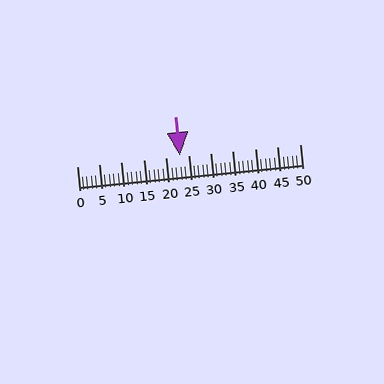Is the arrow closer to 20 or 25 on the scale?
The arrow is closer to 25.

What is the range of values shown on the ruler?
The ruler shows values from 0 to 50.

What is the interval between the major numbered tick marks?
The major tick marks are spaced 5 units apart.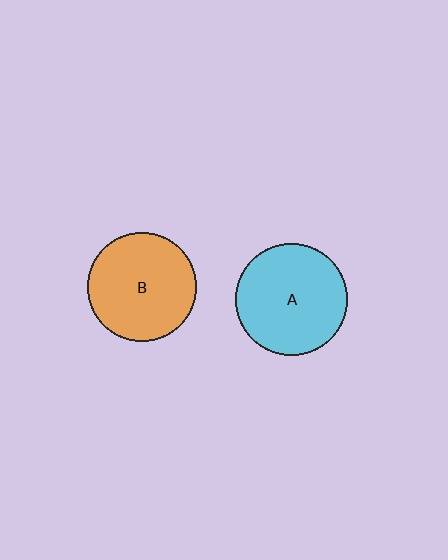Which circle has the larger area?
Circle A (cyan).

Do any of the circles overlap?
No, none of the circles overlap.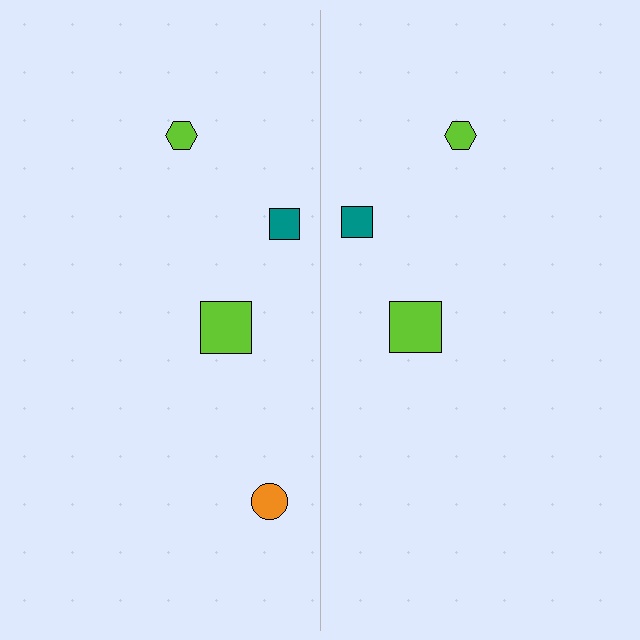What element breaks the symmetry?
A orange circle is missing from the right side.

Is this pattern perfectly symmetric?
No, the pattern is not perfectly symmetric. A orange circle is missing from the right side.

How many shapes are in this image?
There are 7 shapes in this image.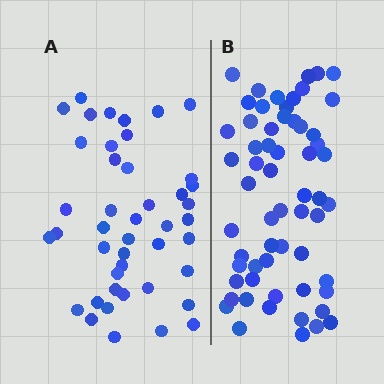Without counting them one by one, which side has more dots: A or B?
Region B (the right region) has more dots.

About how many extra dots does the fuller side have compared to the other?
Region B has approximately 15 more dots than region A.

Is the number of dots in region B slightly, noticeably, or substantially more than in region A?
Region B has noticeably more, but not dramatically so. The ratio is roughly 1.4 to 1.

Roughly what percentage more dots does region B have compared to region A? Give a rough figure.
About 35% more.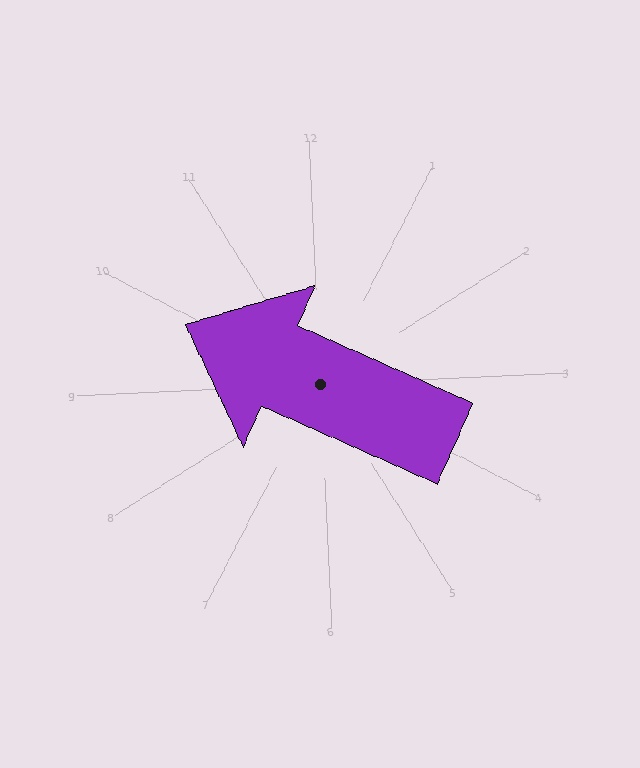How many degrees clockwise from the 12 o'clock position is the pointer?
Approximately 296 degrees.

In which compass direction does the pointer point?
Northwest.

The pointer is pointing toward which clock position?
Roughly 10 o'clock.